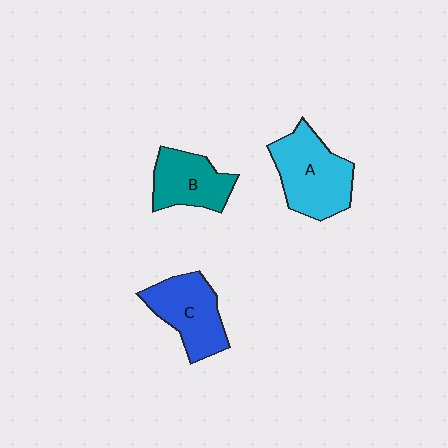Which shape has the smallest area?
Shape B (teal).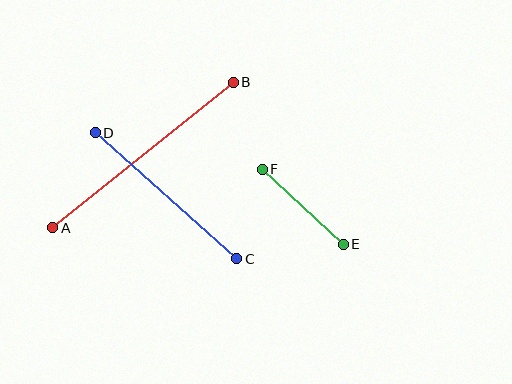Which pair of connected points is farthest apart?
Points A and B are farthest apart.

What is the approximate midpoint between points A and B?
The midpoint is at approximately (143, 155) pixels.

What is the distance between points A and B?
The distance is approximately 232 pixels.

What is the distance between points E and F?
The distance is approximately 110 pixels.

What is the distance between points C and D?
The distance is approximately 189 pixels.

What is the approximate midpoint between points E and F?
The midpoint is at approximately (303, 207) pixels.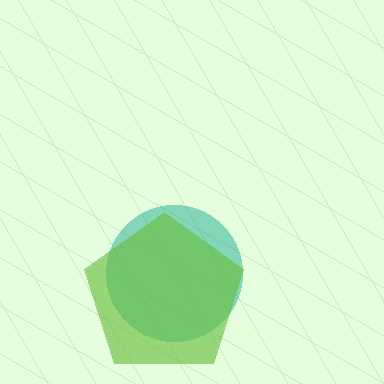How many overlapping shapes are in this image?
There are 2 overlapping shapes in the image.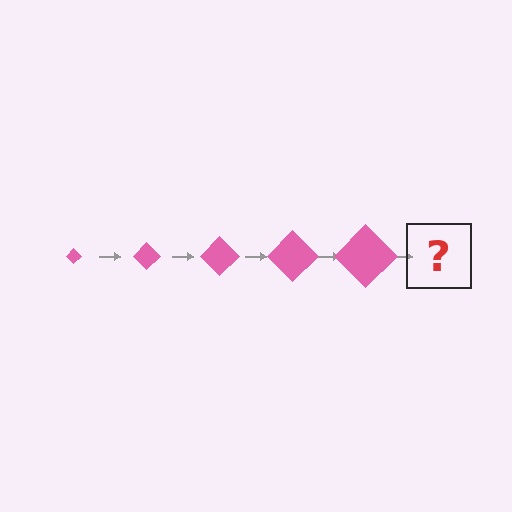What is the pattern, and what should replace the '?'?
The pattern is that the diamond gets progressively larger each step. The '?' should be a pink diamond, larger than the previous one.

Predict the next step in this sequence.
The next step is a pink diamond, larger than the previous one.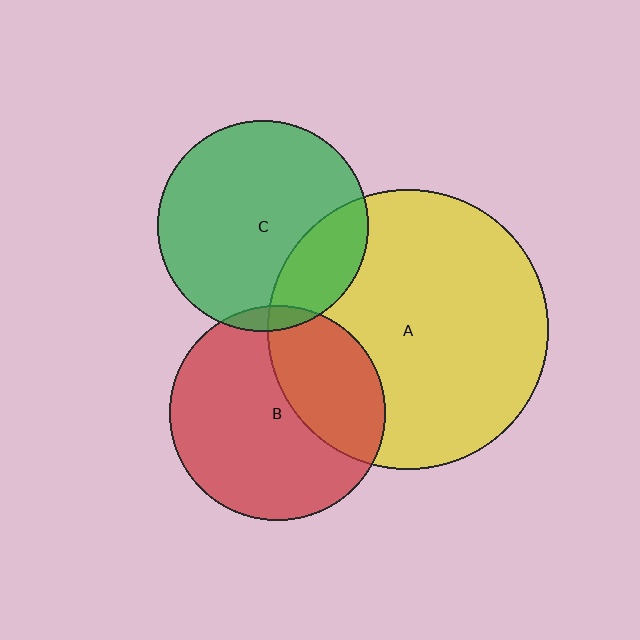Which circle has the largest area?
Circle A (yellow).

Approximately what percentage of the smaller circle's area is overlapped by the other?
Approximately 5%.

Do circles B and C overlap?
Yes.